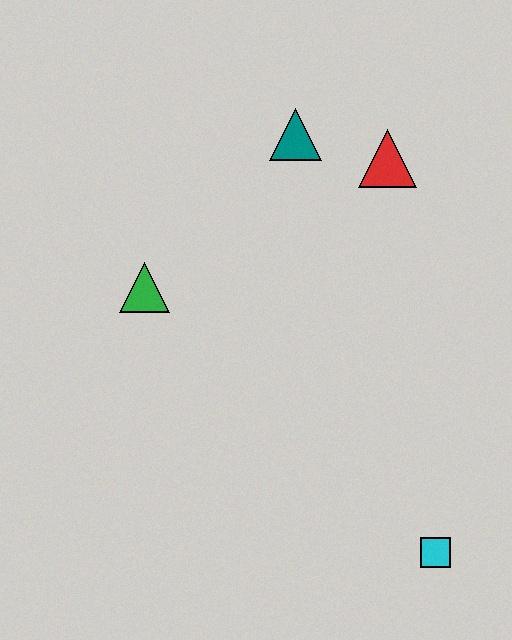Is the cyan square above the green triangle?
No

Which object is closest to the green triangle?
The teal triangle is closest to the green triangle.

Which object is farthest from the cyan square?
The teal triangle is farthest from the cyan square.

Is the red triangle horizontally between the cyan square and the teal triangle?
Yes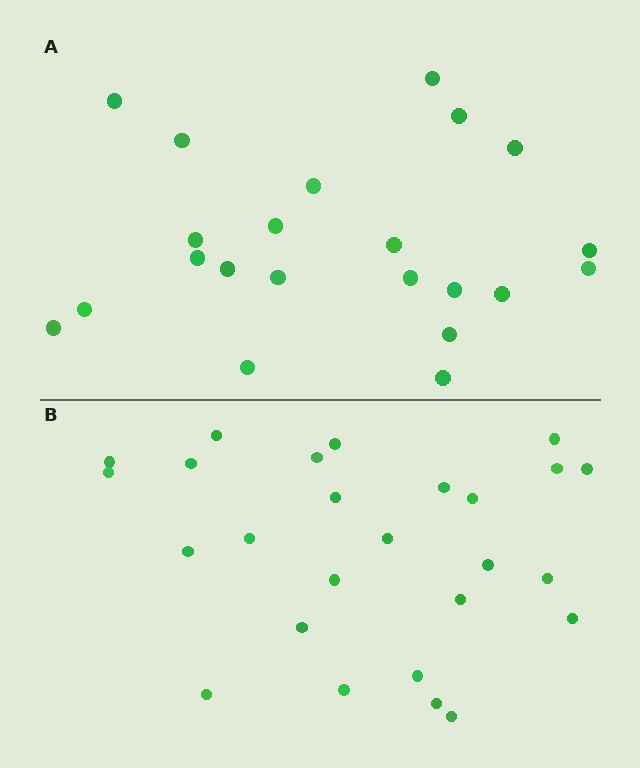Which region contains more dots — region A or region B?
Region B (the bottom region) has more dots.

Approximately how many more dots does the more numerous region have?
Region B has about 4 more dots than region A.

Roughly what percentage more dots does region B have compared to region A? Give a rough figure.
About 20% more.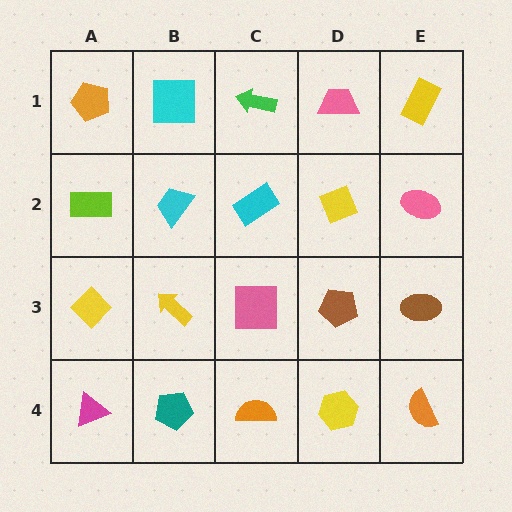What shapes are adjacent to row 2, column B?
A cyan square (row 1, column B), a yellow arrow (row 3, column B), a lime rectangle (row 2, column A), a cyan rectangle (row 2, column C).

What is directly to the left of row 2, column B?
A lime rectangle.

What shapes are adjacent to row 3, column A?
A lime rectangle (row 2, column A), a magenta triangle (row 4, column A), a yellow arrow (row 3, column B).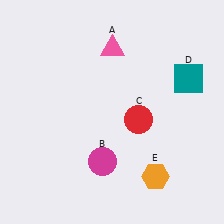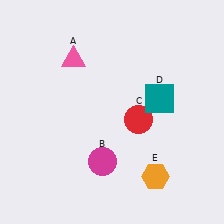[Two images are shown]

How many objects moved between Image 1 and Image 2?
2 objects moved between the two images.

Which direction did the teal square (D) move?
The teal square (D) moved left.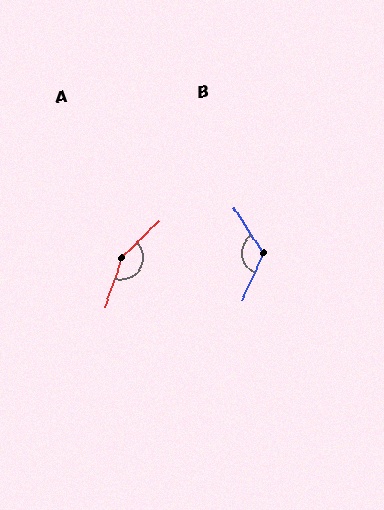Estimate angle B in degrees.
Approximately 122 degrees.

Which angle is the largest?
A, at approximately 153 degrees.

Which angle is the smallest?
B, at approximately 122 degrees.